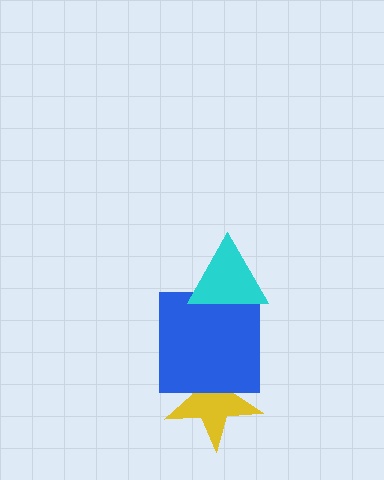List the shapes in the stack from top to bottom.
From top to bottom: the cyan triangle, the blue square, the yellow star.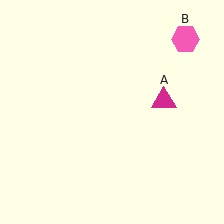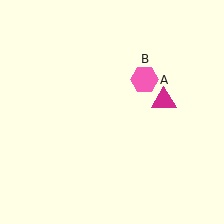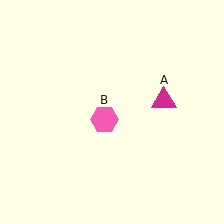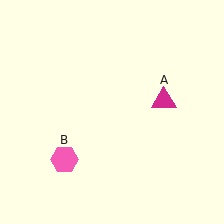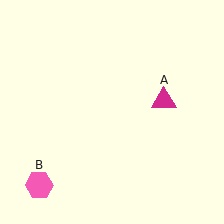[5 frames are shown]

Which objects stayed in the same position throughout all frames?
Magenta triangle (object A) remained stationary.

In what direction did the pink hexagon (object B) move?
The pink hexagon (object B) moved down and to the left.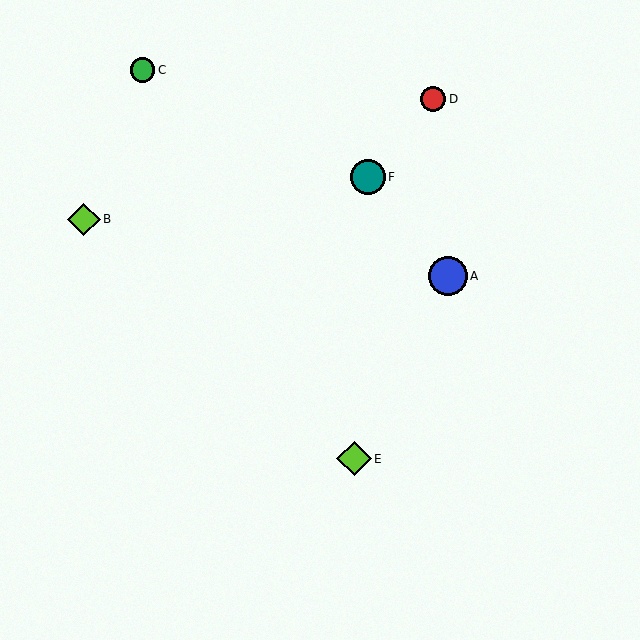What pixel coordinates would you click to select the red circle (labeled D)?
Click at (433, 99) to select the red circle D.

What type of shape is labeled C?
Shape C is a green circle.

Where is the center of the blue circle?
The center of the blue circle is at (448, 276).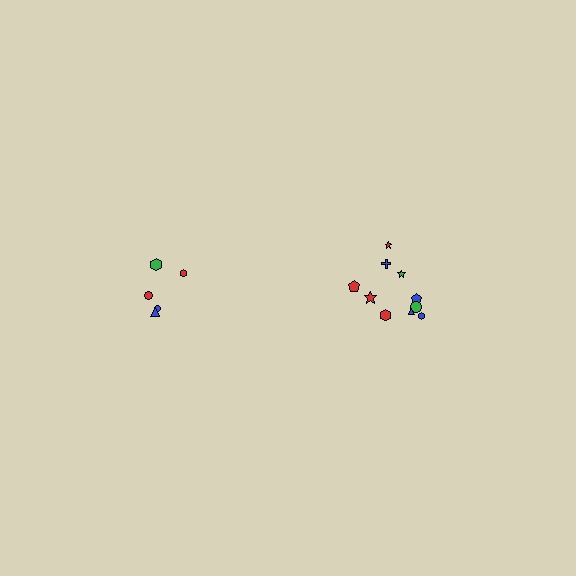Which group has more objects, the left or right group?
The right group.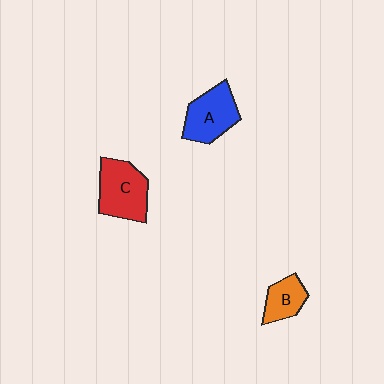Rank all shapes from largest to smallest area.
From largest to smallest: C (red), A (blue), B (orange).